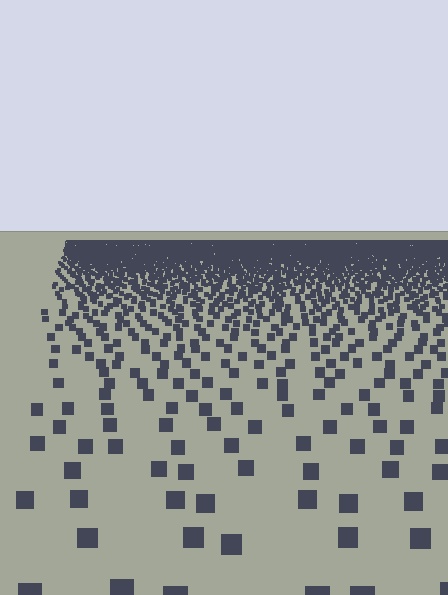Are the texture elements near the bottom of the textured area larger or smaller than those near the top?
Larger. Near the bottom, elements are closer to the viewer and appear at a bigger on-screen size.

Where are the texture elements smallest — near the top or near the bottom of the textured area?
Near the top.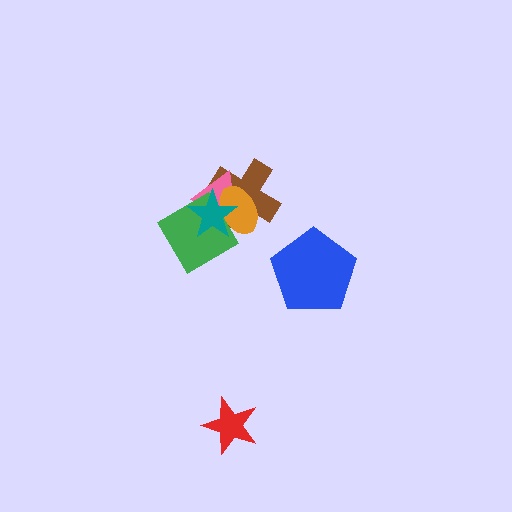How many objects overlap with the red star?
0 objects overlap with the red star.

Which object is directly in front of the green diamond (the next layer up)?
The orange ellipse is directly in front of the green diamond.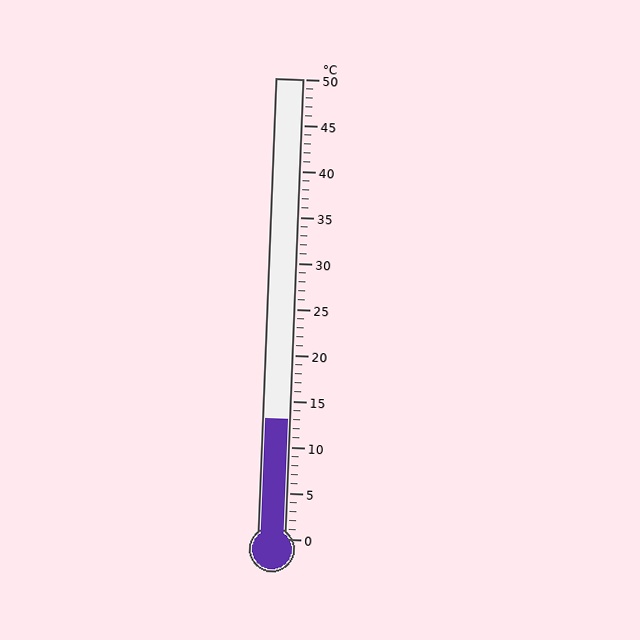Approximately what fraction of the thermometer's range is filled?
The thermometer is filled to approximately 25% of its range.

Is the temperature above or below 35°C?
The temperature is below 35°C.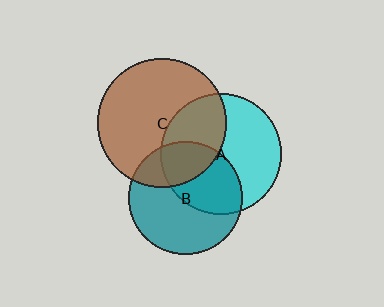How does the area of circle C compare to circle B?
Approximately 1.3 times.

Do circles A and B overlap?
Yes.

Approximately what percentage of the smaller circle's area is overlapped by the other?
Approximately 45%.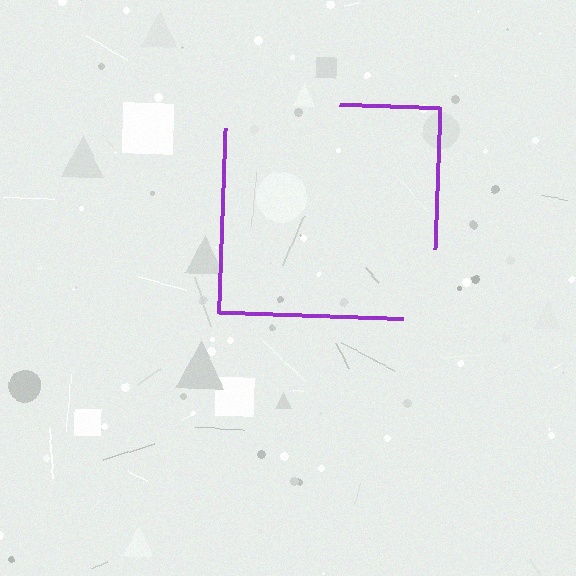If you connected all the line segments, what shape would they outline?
They would outline a square.